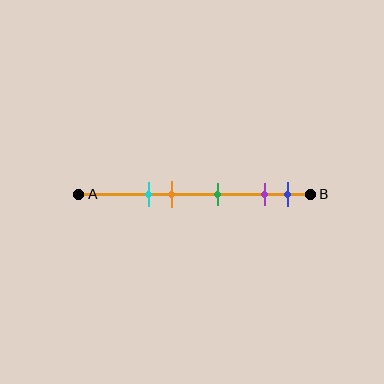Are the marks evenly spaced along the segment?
No, the marks are not evenly spaced.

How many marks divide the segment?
There are 5 marks dividing the segment.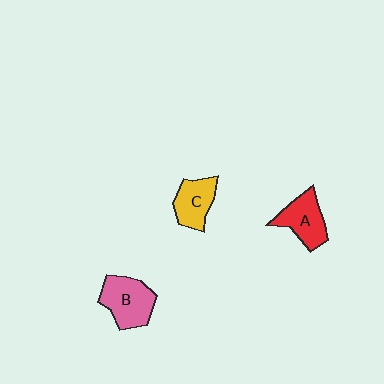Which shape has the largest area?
Shape B (pink).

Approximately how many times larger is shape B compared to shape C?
Approximately 1.3 times.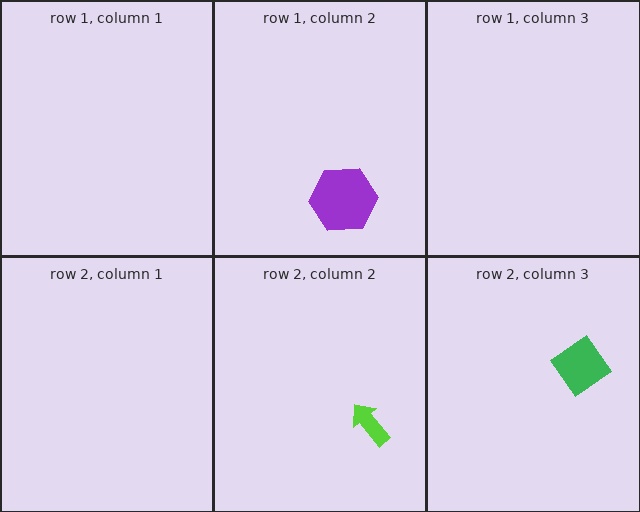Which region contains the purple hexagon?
The row 1, column 2 region.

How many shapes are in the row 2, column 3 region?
1.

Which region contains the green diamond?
The row 2, column 3 region.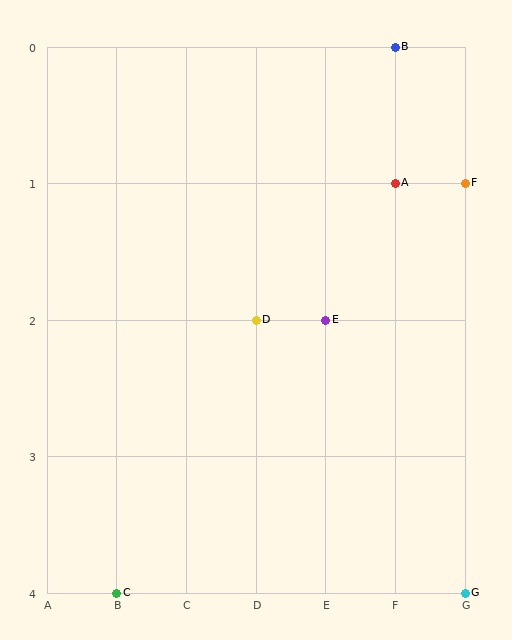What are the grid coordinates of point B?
Point B is at grid coordinates (F, 0).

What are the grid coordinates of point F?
Point F is at grid coordinates (G, 1).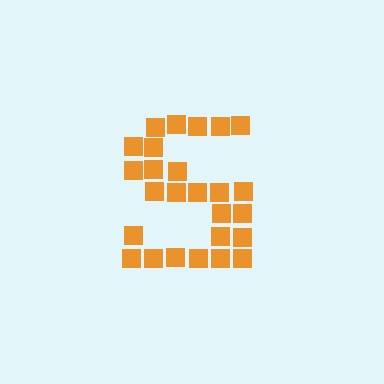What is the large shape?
The large shape is the letter S.